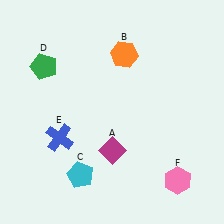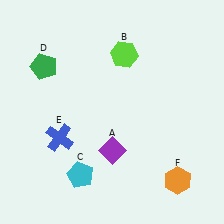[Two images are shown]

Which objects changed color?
A changed from magenta to purple. B changed from orange to lime. F changed from pink to orange.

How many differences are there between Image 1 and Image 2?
There are 3 differences between the two images.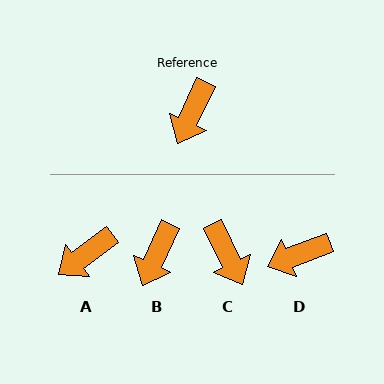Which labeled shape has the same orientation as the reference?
B.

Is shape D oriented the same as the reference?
No, it is off by about 44 degrees.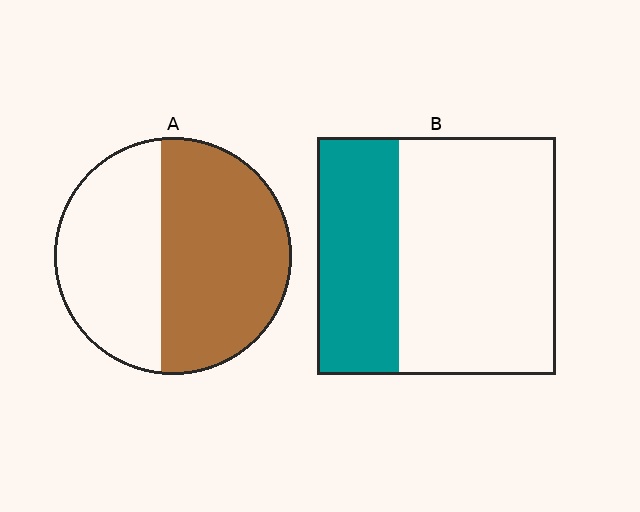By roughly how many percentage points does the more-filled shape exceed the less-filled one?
By roughly 20 percentage points (A over B).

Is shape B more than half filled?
No.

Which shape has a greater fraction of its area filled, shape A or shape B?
Shape A.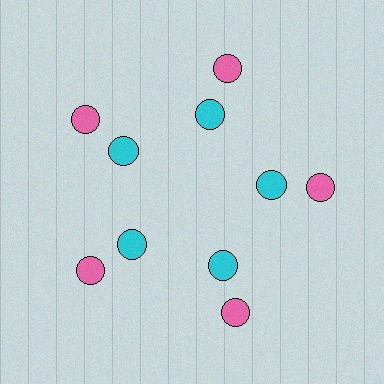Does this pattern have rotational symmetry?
Yes, this pattern has 5-fold rotational symmetry. It looks the same after rotating 72 degrees around the center.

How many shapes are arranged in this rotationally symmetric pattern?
There are 10 shapes, arranged in 5 groups of 2.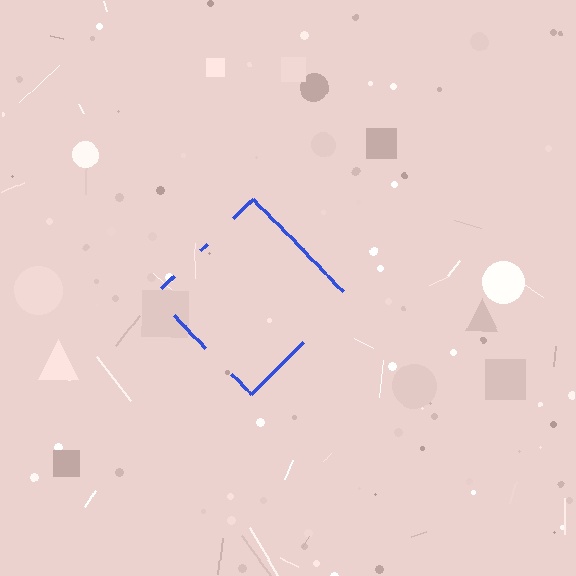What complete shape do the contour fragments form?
The contour fragments form a diamond.